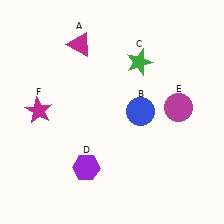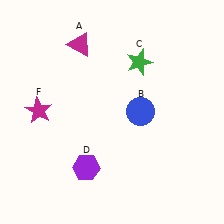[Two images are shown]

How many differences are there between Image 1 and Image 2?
There is 1 difference between the two images.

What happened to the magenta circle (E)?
The magenta circle (E) was removed in Image 2. It was in the top-right area of Image 1.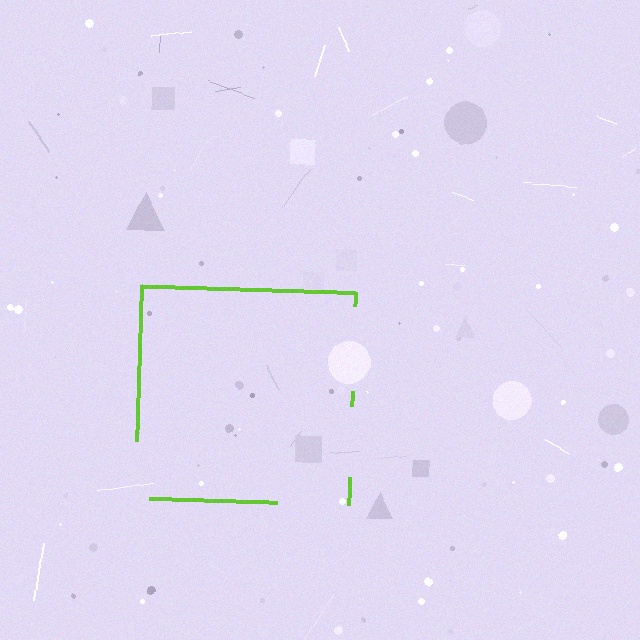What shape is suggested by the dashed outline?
The dashed outline suggests a square.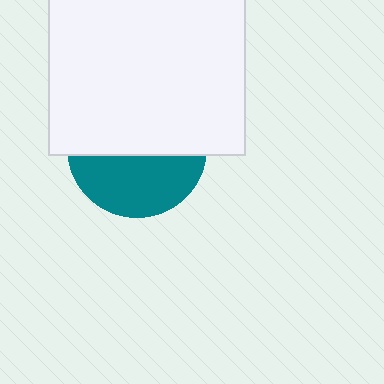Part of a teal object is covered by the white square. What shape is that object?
It is a circle.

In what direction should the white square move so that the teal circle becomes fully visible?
The white square should move up. That is the shortest direction to clear the overlap and leave the teal circle fully visible.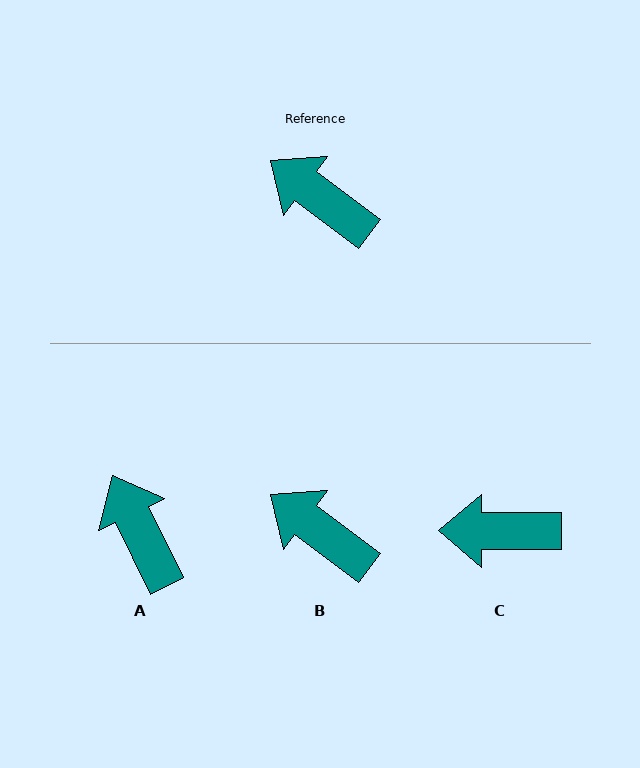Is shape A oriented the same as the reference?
No, it is off by about 27 degrees.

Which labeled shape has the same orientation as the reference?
B.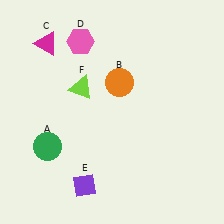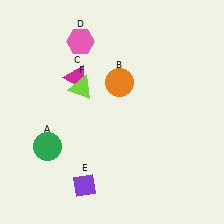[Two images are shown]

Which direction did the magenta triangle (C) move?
The magenta triangle (C) moved down.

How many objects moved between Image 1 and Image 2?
1 object moved between the two images.